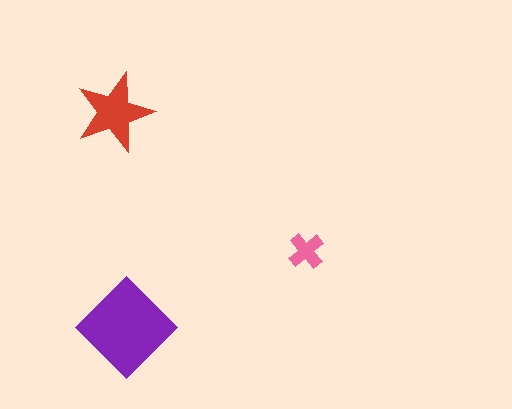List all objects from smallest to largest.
The pink cross, the red star, the purple diamond.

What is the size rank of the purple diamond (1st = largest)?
1st.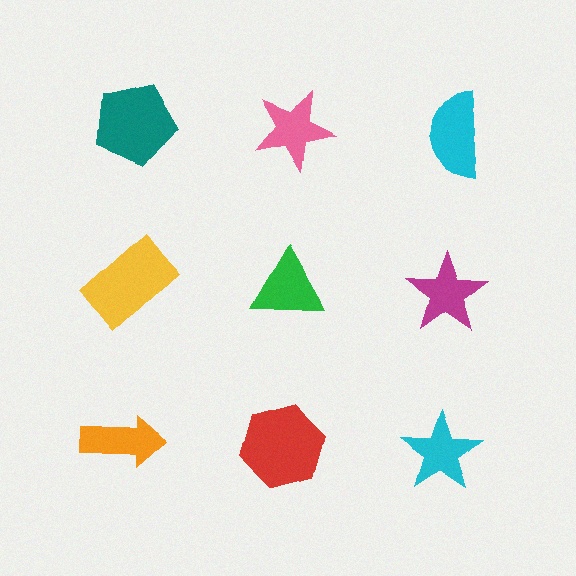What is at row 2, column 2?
A green triangle.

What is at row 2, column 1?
A yellow rectangle.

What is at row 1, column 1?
A teal pentagon.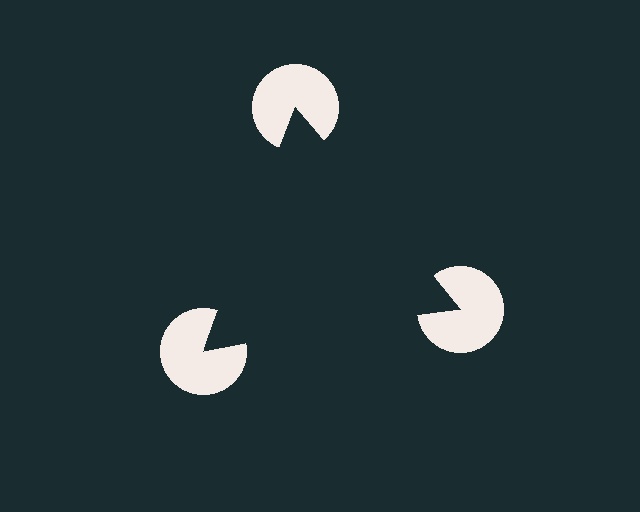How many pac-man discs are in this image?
There are 3 — one at each vertex of the illusory triangle.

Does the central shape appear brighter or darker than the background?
It typically appears slightly darker than the background, even though no actual brightness change is drawn.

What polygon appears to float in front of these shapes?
An illusory triangle — its edges are inferred from the aligned wedge cuts in the pac-man discs, not physically drawn.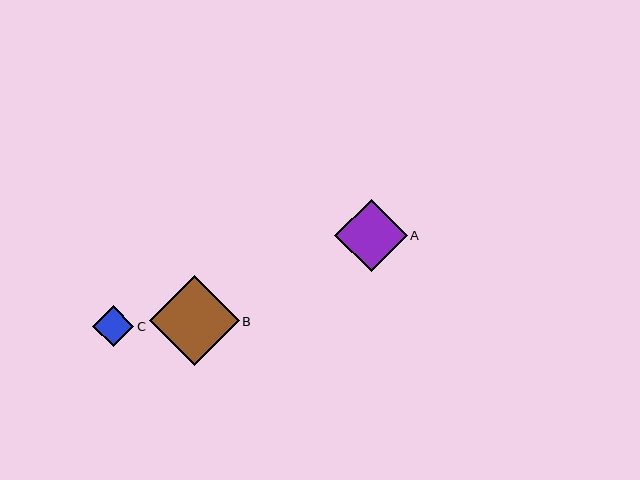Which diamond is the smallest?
Diamond C is the smallest with a size of approximately 41 pixels.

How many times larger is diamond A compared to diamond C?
Diamond A is approximately 1.8 times the size of diamond C.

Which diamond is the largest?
Diamond B is the largest with a size of approximately 90 pixels.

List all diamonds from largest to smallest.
From largest to smallest: B, A, C.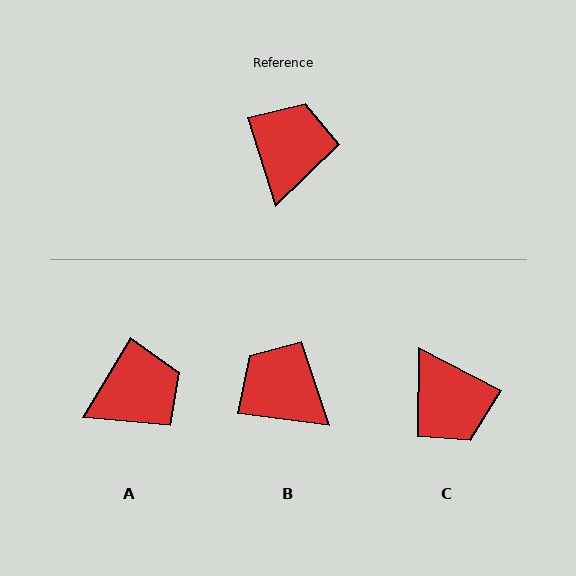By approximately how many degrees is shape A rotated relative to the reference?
Approximately 49 degrees clockwise.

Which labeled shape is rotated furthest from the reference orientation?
C, about 135 degrees away.